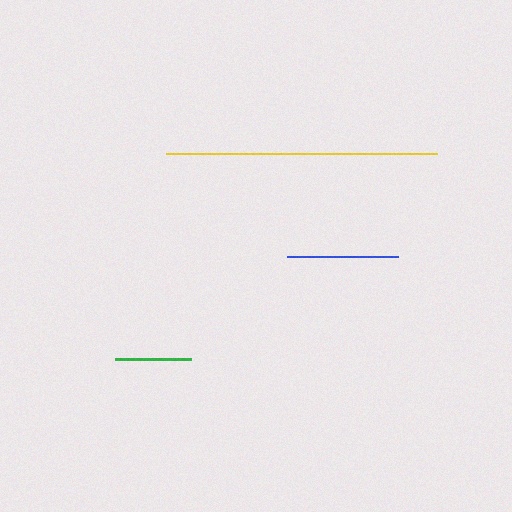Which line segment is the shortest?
The green line is the shortest at approximately 76 pixels.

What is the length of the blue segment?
The blue segment is approximately 110 pixels long.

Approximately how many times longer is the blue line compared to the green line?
The blue line is approximately 1.4 times the length of the green line.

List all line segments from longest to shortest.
From longest to shortest: yellow, blue, green.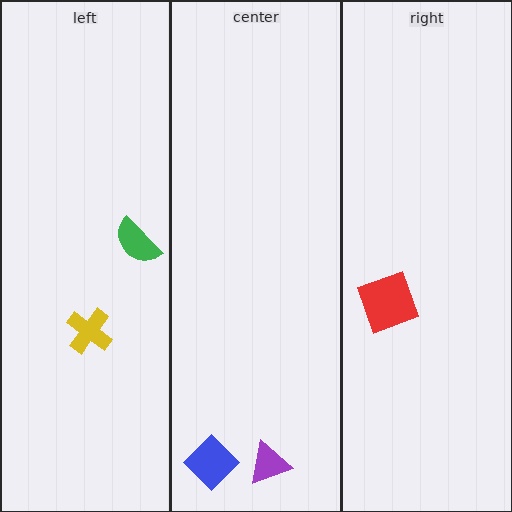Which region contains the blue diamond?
The center region.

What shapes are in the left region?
The green semicircle, the yellow cross.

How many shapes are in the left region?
2.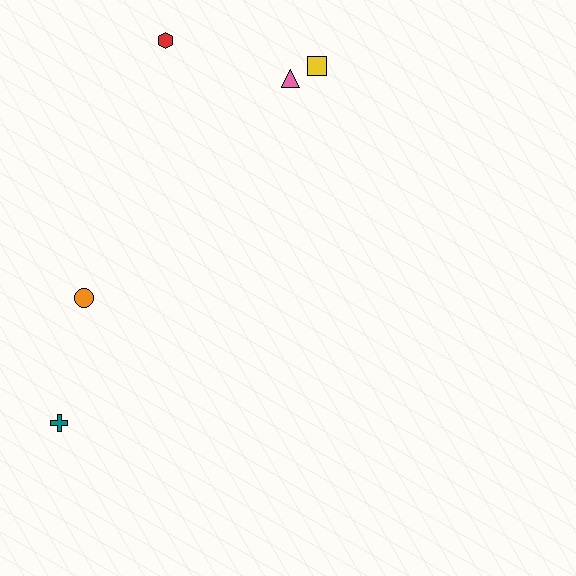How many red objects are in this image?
There is 1 red object.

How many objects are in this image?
There are 5 objects.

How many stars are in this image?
There are no stars.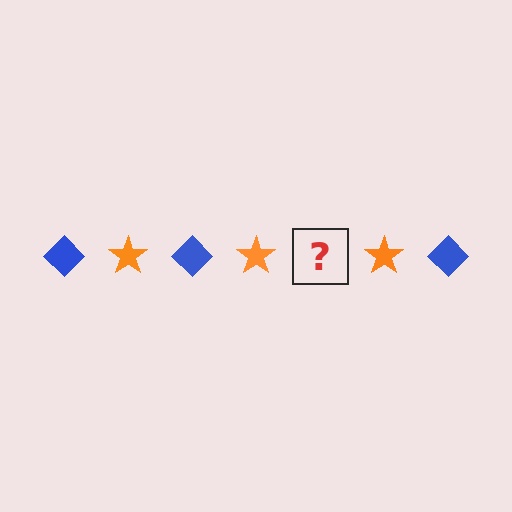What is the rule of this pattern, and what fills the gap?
The rule is that the pattern alternates between blue diamond and orange star. The gap should be filled with a blue diamond.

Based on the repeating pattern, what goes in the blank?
The blank should be a blue diamond.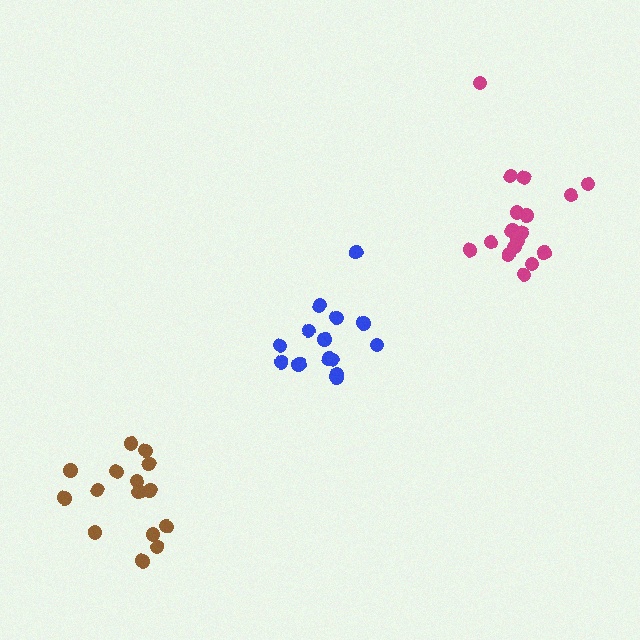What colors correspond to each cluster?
The clusters are colored: blue, magenta, brown.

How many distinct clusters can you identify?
There are 3 distinct clusters.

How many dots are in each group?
Group 1: 15 dots, Group 2: 17 dots, Group 3: 15 dots (47 total).